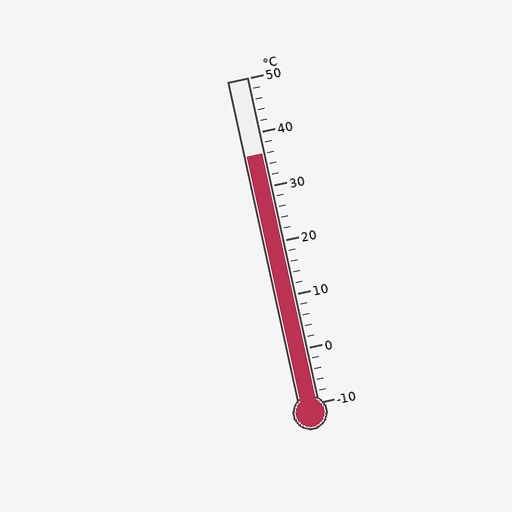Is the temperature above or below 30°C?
The temperature is above 30°C.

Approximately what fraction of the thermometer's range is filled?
The thermometer is filled to approximately 75% of its range.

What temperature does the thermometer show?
The thermometer shows approximately 36°C.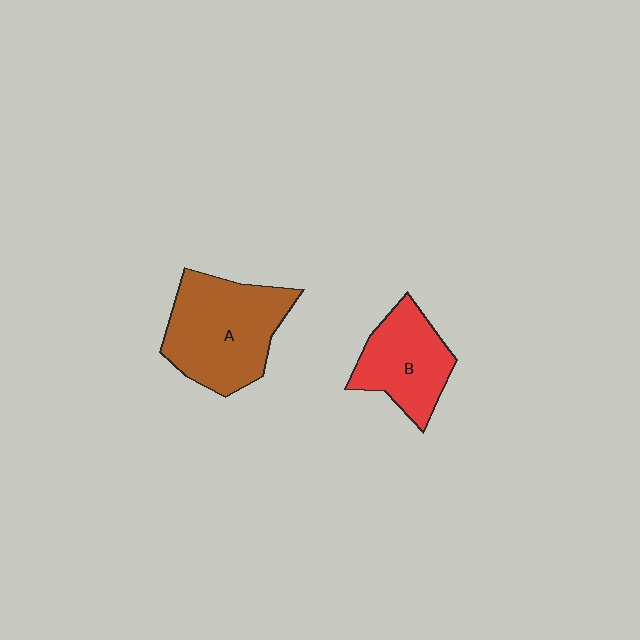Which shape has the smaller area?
Shape B (red).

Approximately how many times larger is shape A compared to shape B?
Approximately 1.4 times.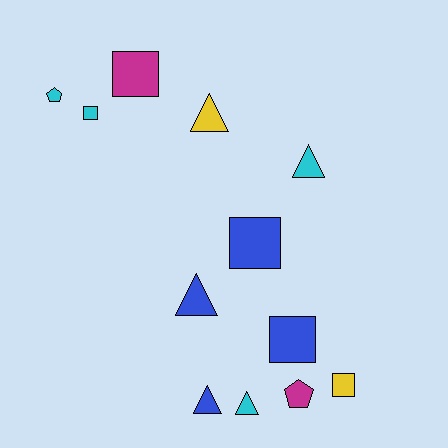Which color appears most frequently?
Cyan, with 4 objects.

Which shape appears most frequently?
Triangle, with 5 objects.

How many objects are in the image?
There are 12 objects.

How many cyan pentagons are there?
There is 1 cyan pentagon.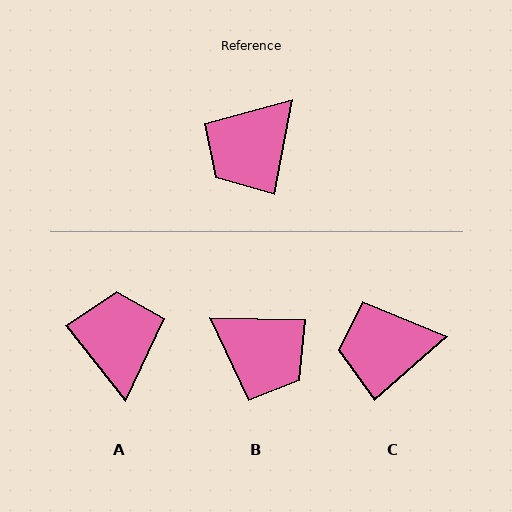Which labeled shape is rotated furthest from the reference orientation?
A, about 131 degrees away.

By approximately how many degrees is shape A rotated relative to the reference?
Approximately 131 degrees clockwise.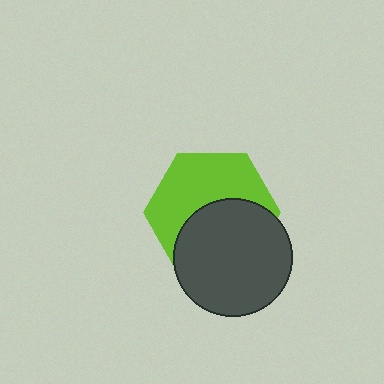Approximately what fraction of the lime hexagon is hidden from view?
Roughly 48% of the lime hexagon is hidden behind the dark gray circle.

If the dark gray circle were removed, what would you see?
You would see the complete lime hexagon.